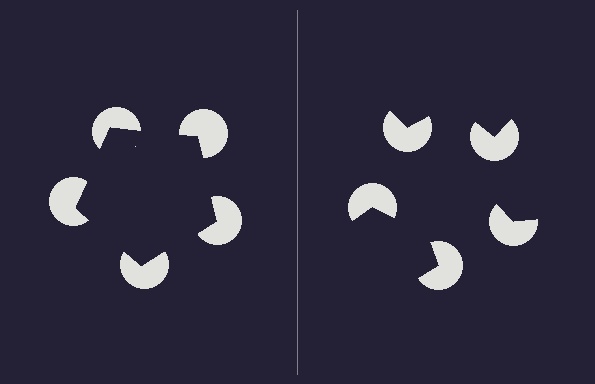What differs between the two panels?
The pac-man discs are positioned identically on both sides; only the wedge orientations differ. On the left they align to a pentagon; on the right they are misaligned.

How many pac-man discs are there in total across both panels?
10 — 5 on each side.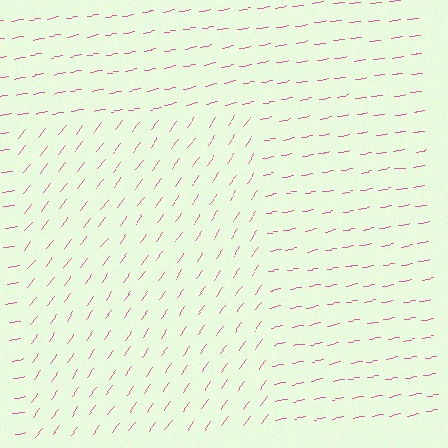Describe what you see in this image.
The image is filled with small pink line segments. A rectangle region in the image has lines oriented differently from the surrounding lines, creating a visible texture boundary.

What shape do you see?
I see a rectangle.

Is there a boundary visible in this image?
Yes, there is a texture boundary formed by a change in line orientation.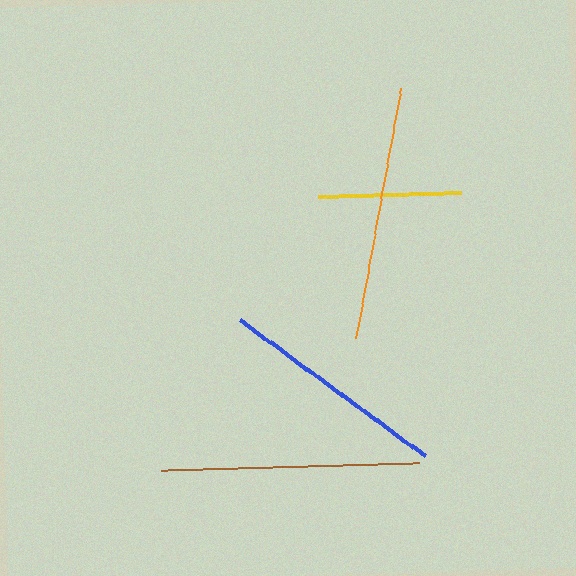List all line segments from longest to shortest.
From longest to shortest: brown, orange, blue, yellow.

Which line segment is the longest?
The brown line is the longest at approximately 258 pixels.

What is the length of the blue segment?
The blue segment is approximately 229 pixels long.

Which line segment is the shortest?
The yellow line is the shortest at approximately 143 pixels.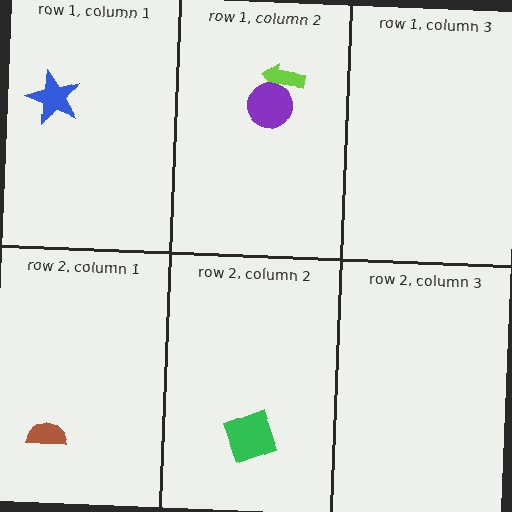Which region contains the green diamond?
The row 2, column 2 region.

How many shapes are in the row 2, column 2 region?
1.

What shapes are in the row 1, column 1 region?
The blue star.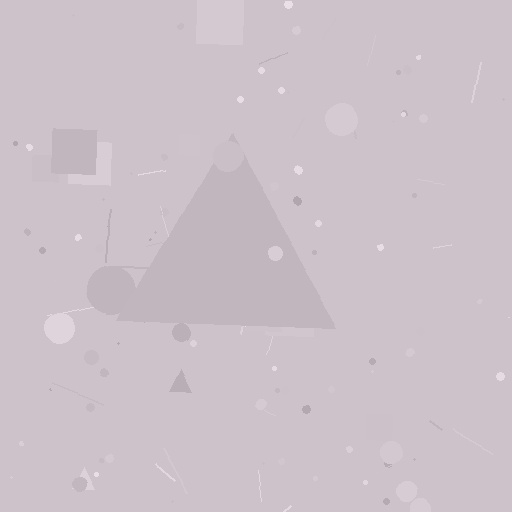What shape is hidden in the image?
A triangle is hidden in the image.